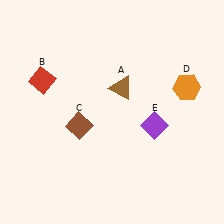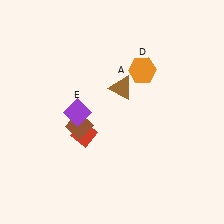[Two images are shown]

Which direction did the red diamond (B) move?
The red diamond (B) moved down.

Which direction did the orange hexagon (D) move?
The orange hexagon (D) moved left.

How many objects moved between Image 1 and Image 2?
3 objects moved between the two images.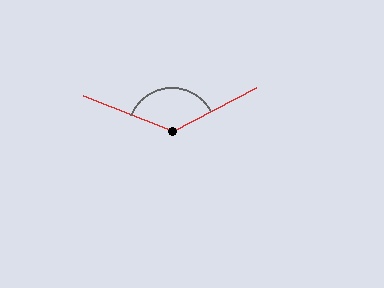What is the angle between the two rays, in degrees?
Approximately 130 degrees.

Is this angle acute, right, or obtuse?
It is obtuse.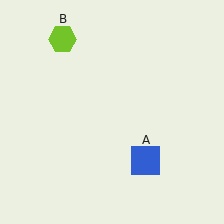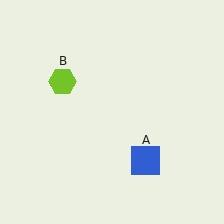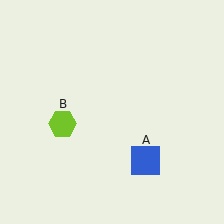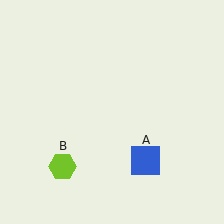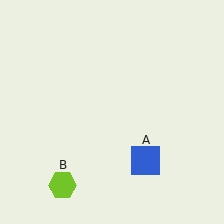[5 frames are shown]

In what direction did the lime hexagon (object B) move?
The lime hexagon (object B) moved down.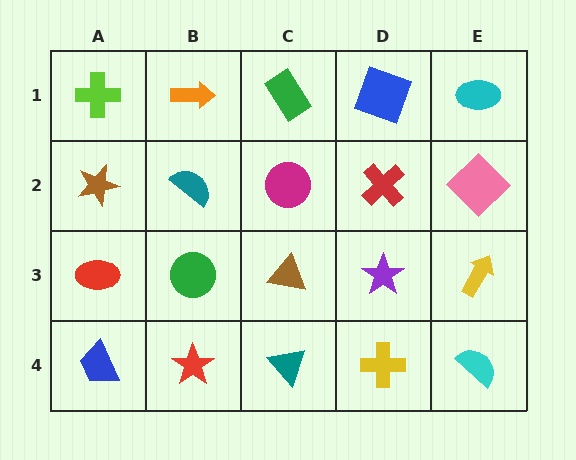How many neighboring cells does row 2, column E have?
3.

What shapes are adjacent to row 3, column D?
A red cross (row 2, column D), a yellow cross (row 4, column D), a brown triangle (row 3, column C), a yellow arrow (row 3, column E).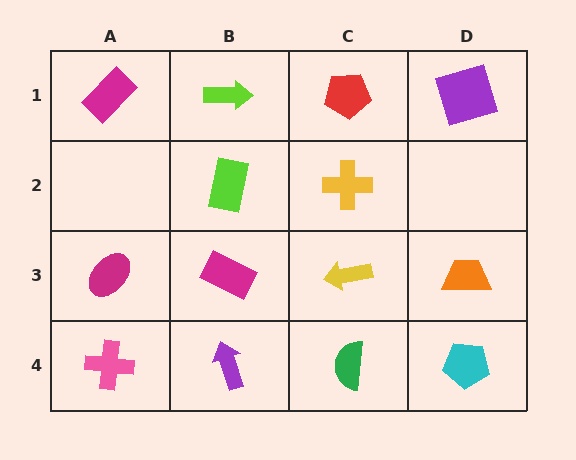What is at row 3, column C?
A yellow arrow.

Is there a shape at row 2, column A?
No, that cell is empty.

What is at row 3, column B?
A magenta rectangle.